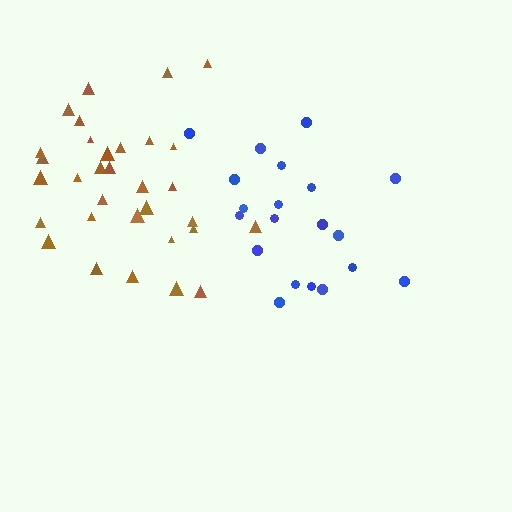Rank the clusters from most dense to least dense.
brown, blue.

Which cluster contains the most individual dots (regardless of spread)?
Brown (33).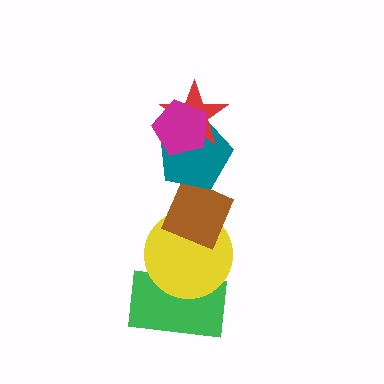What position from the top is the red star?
The red star is 2nd from the top.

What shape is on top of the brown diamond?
The teal pentagon is on top of the brown diamond.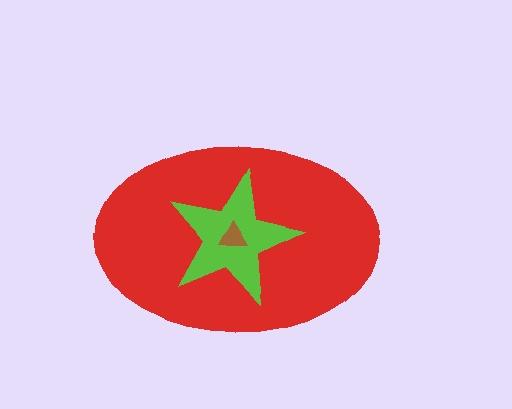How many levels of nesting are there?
3.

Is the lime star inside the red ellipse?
Yes.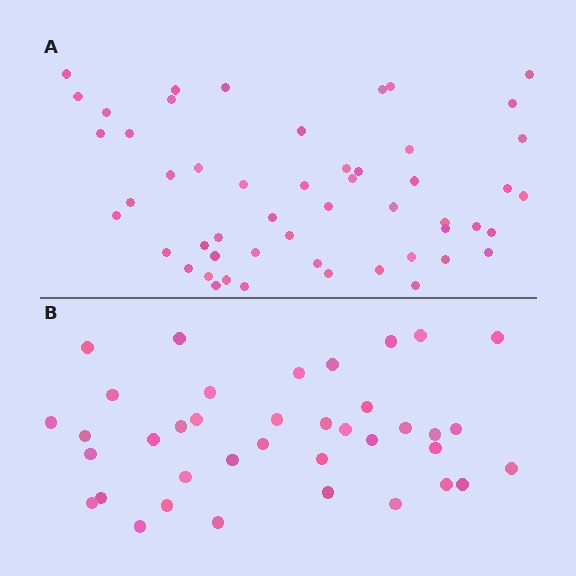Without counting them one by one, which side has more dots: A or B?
Region A (the top region) has more dots.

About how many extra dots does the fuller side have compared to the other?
Region A has approximately 15 more dots than region B.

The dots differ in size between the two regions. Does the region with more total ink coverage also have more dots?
No. Region B has more total ink coverage because its dots are larger, but region A actually contains more individual dots. Total area can be misleading — the number of items is what matters here.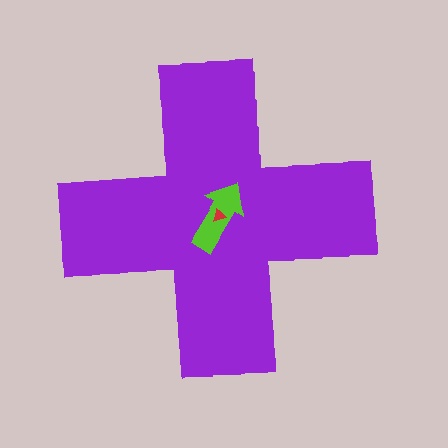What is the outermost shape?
The purple cross.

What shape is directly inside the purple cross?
The lime arrow.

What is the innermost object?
The red triangle.